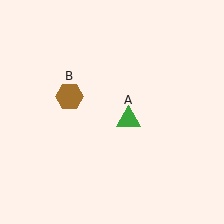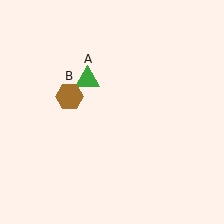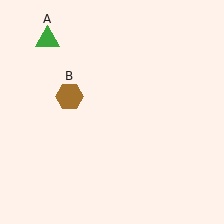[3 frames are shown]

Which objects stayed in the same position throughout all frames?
Brown hexagon (object B) remained stationary.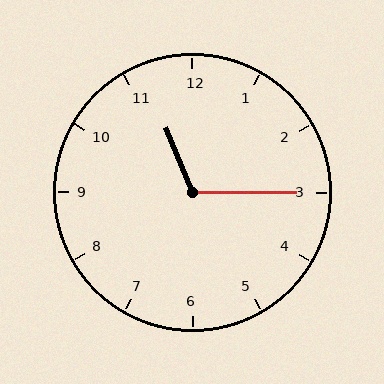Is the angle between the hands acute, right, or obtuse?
It is obtuse.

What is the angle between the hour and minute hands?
Approximately 112 degrees.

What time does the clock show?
11:15.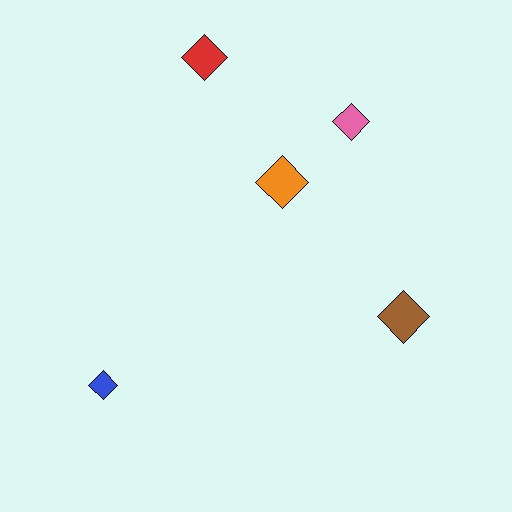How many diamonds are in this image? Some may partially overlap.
There are 5 diamonds.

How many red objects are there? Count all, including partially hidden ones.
There is 1 red object.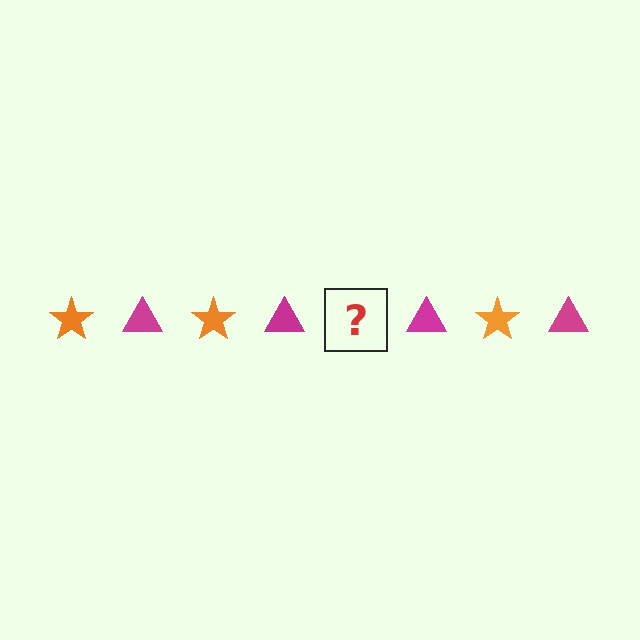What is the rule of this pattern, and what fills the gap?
The rule is that the pattern alternates between orange star and magenta triangle. The gap should be filled with an orange star.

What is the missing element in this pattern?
The missing element is an orange star.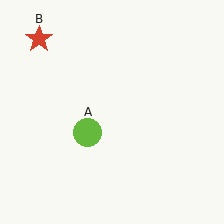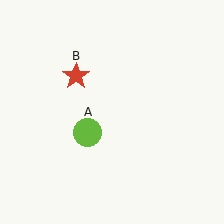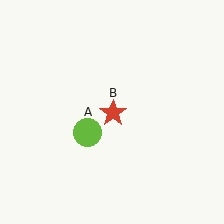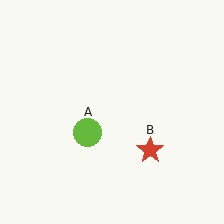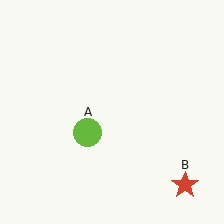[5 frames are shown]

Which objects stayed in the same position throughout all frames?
Lime circle (object A) remained stationary.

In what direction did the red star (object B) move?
The red star (object B) moved down and to the right.